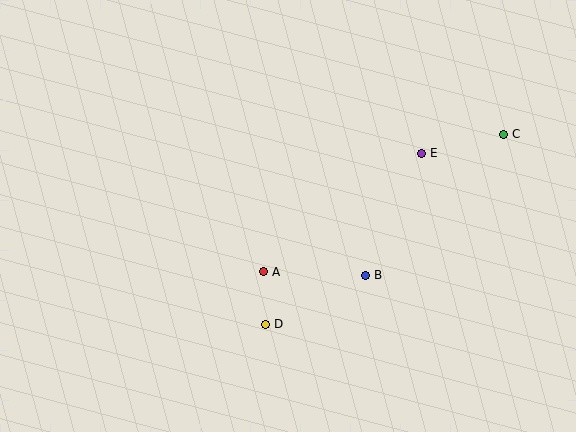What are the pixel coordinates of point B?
Point B is at (365, 275).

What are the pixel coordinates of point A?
Point A is at (263, 272).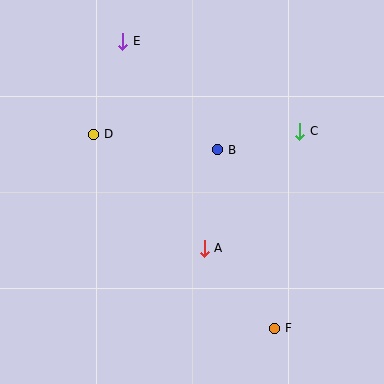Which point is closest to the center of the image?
Point B at (218, 150) is closest to the center.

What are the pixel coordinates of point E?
Point E is at (123, 41).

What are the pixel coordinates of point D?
Point D is at (94, 134).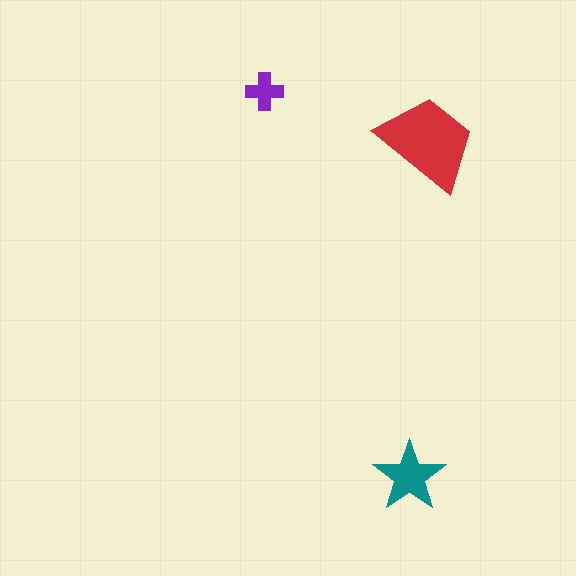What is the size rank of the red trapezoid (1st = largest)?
1st.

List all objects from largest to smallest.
The red trapezoid, the teal star, the purple cross.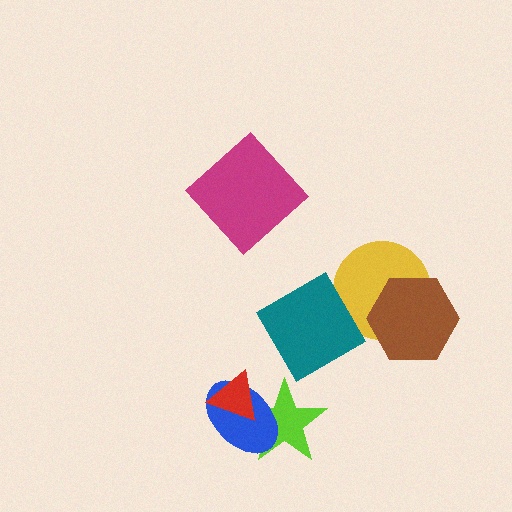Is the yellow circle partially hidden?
Yes, it is partially covered by another shape.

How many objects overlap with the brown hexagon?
1 object overlaps with the brown hexagon.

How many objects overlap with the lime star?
2 objects overlap with the lime star.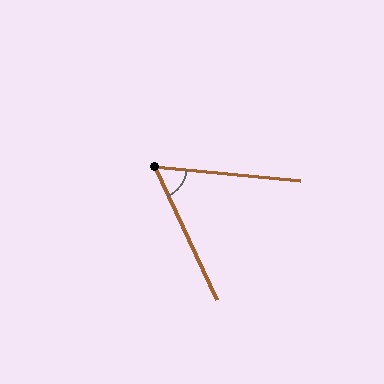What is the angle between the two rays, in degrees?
Approximately 59 degrees.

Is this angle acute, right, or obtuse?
It is acute.